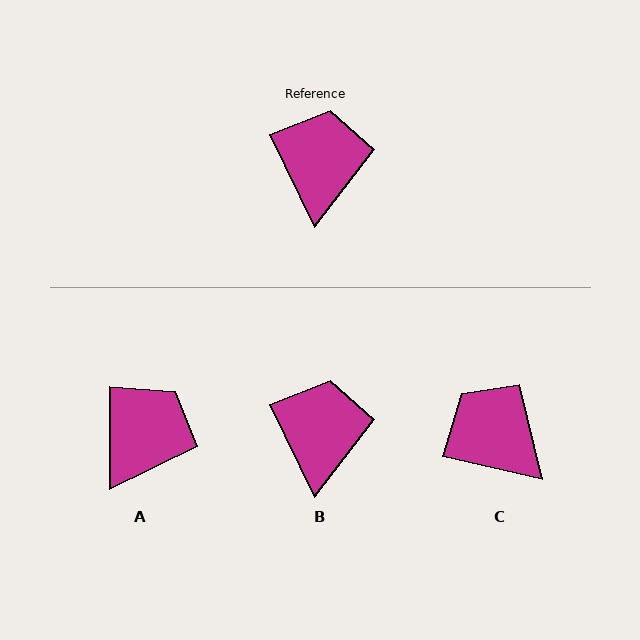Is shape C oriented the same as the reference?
No, it is off by about 51 degrees.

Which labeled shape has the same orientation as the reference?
B.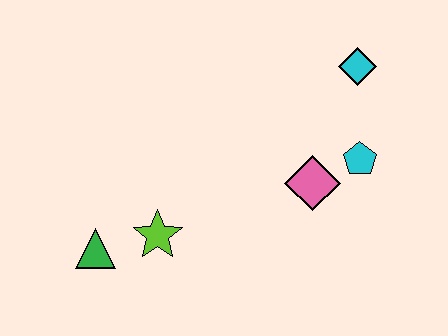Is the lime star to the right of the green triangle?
Yes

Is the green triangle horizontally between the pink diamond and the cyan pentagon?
No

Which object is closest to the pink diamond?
The cyan pentagon is closest to the pink diamond.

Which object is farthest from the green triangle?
The cyan diamond is farthest from the green triangle.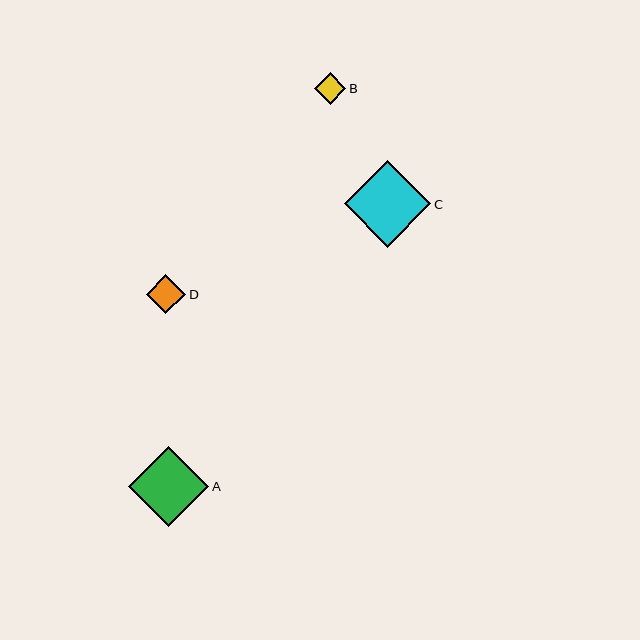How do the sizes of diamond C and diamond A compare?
Diamond C and diamond A are approximately the same size.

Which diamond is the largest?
Diamond C is the largest with a size of approximately 87 pixels.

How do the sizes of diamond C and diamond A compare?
Diamond C and diamond A are approximately the same size.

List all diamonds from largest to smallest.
From largest to smallest: C, A, D, B.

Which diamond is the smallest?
Diamond B is the smallest with a size of approximately 31 pixels.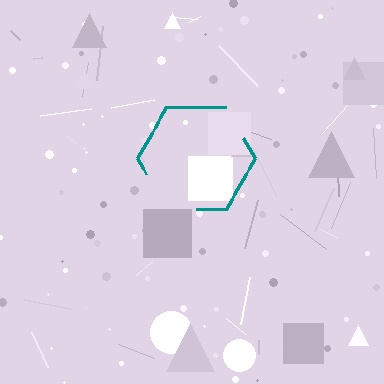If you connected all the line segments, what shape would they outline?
They would outline a hexagon.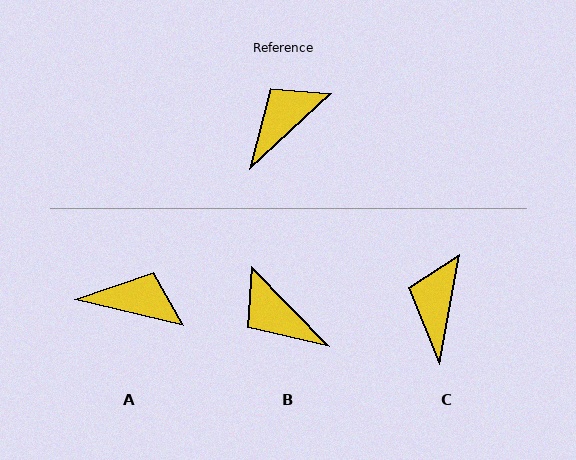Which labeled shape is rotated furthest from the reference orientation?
B, about 92 degrees away.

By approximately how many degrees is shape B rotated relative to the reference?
Approximately 92 degrees counter-clockwise.